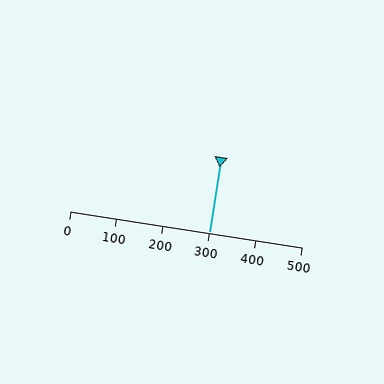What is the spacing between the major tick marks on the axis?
The major ticks are spaced 100 apart.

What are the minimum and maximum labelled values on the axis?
The axis runs from 0 to 500.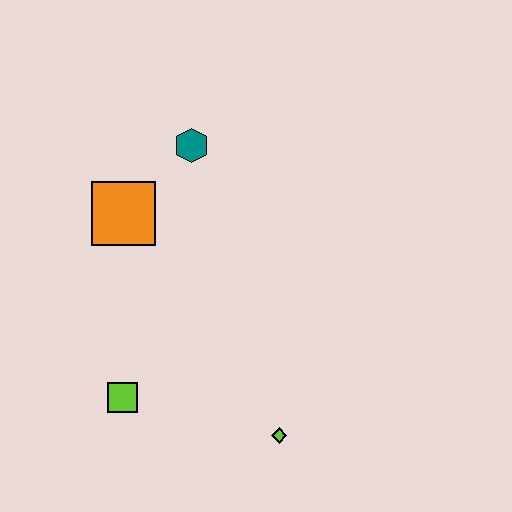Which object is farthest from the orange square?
The lime diamond is farthest from the orange square.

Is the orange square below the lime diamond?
No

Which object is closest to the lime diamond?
The lime square is closest to the lime diamond.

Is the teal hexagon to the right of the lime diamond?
No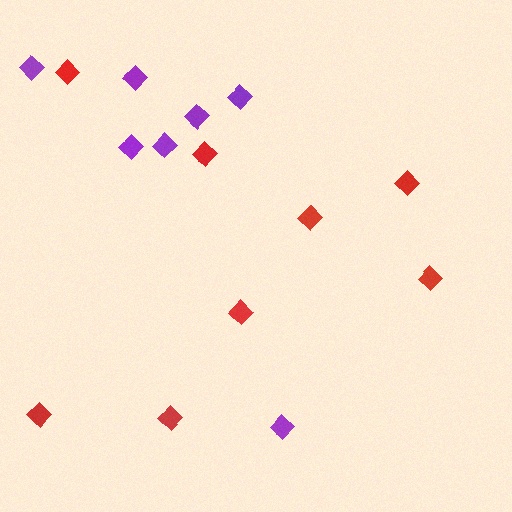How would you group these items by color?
There are 2 groups: one group of red diamonds (8) and one group of purple diamonds (7).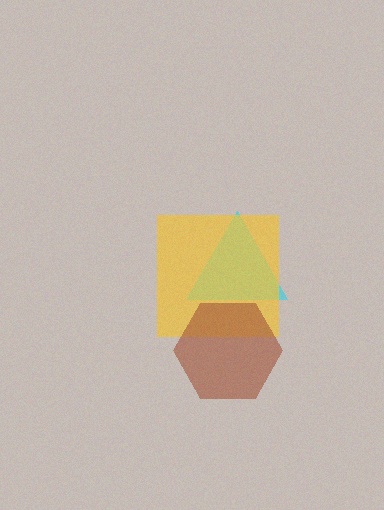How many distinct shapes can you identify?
There are 3 distinct shapes: a cyan triangle, a yellow square, a brown hexagon.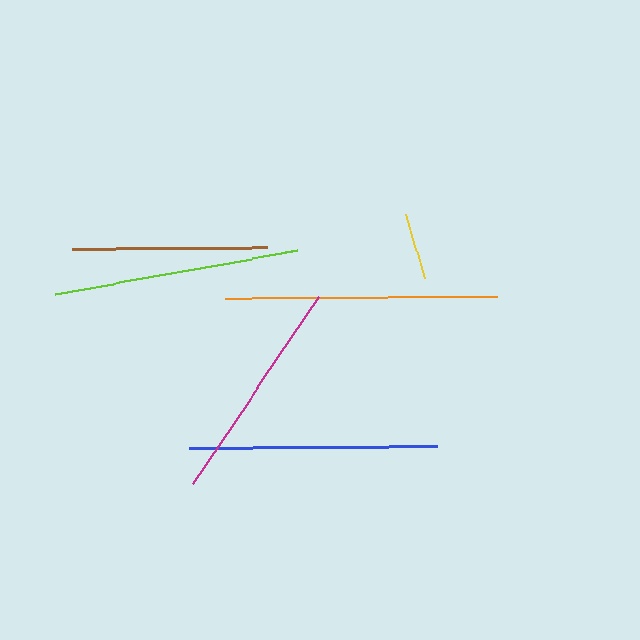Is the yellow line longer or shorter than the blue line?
The blue line is longer than the yellow line.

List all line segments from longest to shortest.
From longest to shortest: orange, blue, lime, magenta, brown, yellow.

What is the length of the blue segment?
The blue segment is approximately 248 pixels long.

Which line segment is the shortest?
The yellow line is the shortest at approximately 67 pixels.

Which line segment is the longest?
The orange line is the longest at approximately 272 pixels.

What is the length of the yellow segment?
The yellow segment is approximately 67 pixels long.